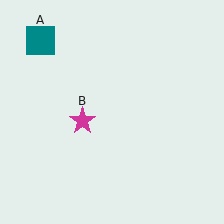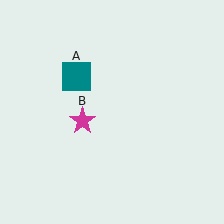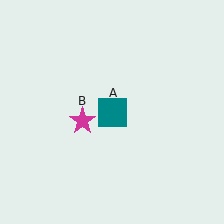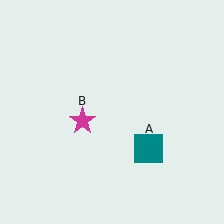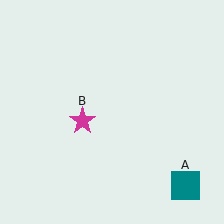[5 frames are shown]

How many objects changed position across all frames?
1 object changed position: teal square (object A).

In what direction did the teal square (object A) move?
The teal square (object A) moved down and to the right.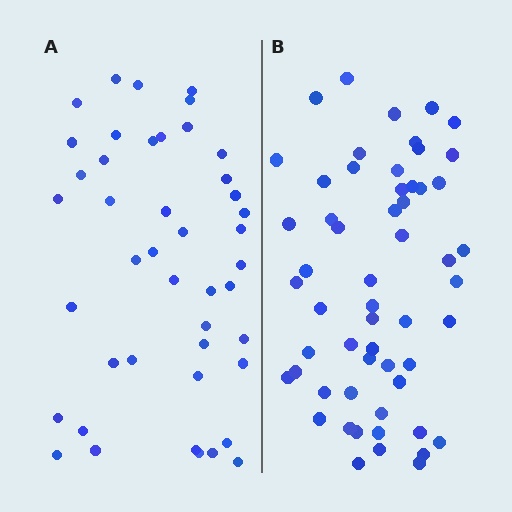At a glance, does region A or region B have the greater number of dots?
Region B (the right region) has more dots.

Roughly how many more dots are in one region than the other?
Region B has roughly 12 or so more dots than region A.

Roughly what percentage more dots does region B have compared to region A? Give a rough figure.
About 25% more.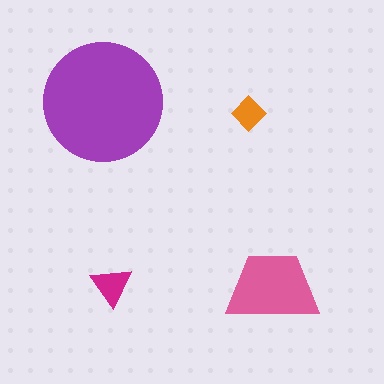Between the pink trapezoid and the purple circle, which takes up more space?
The purple circle.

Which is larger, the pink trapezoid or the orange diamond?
The pink trapezoid.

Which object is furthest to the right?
The pink trapezoid is rightmost.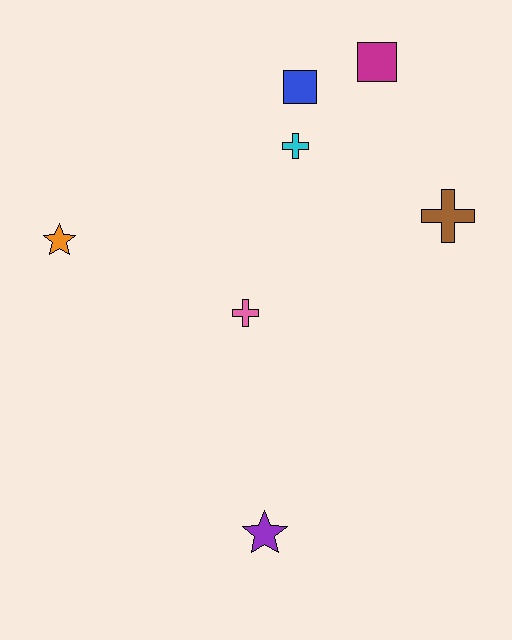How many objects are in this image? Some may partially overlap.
There are 7 objects.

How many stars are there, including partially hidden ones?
There are 2 stars.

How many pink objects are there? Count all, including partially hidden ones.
There is 1 pink object.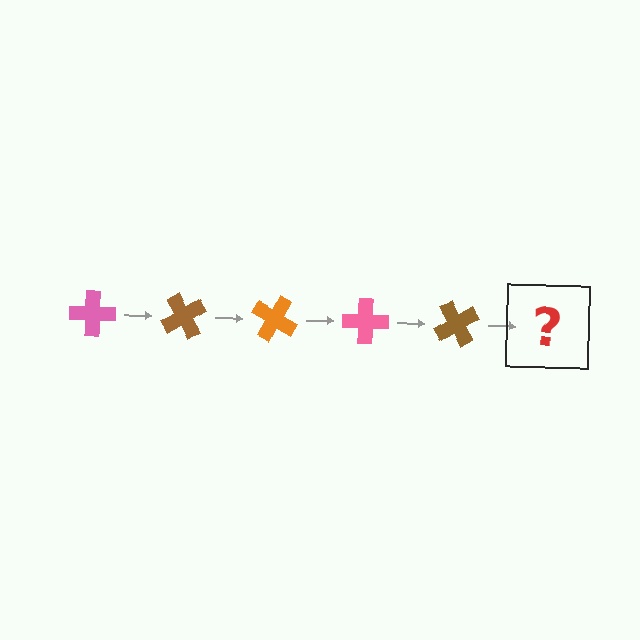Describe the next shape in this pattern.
It should be an orange cross, rotated 300 degrees from the start.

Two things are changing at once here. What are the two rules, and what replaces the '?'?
The two rules are that it rotates 60 degrees each step and the color cycles through pink, brown, and orange. The '?' should be an orange cross, rotated 300 degrees from the start.